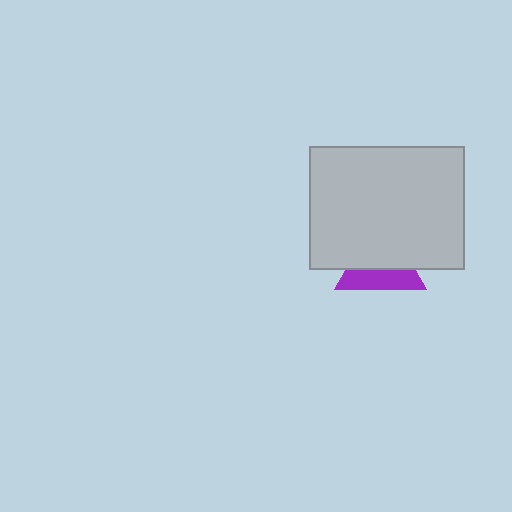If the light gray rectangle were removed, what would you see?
You would see the complete purple triangle.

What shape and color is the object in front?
The object in front is a light gray rectangle.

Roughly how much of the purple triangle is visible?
A small part of it is visible (roughly 44%).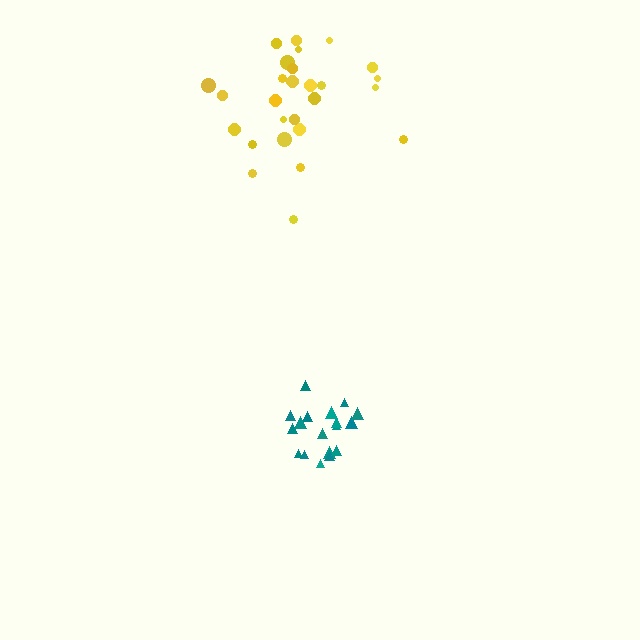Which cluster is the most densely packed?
Teal.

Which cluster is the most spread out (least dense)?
Yellow.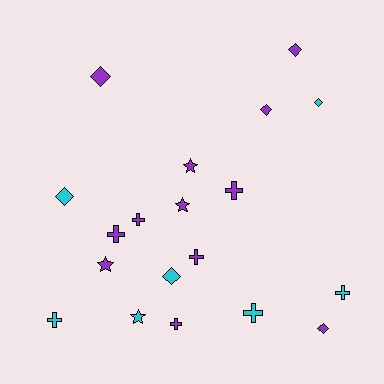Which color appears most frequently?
Purple, with 12 objects.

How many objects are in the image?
There are 19 objects.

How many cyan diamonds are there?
There are 3 cyan diamonds.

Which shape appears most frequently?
Cross, with 8 objects.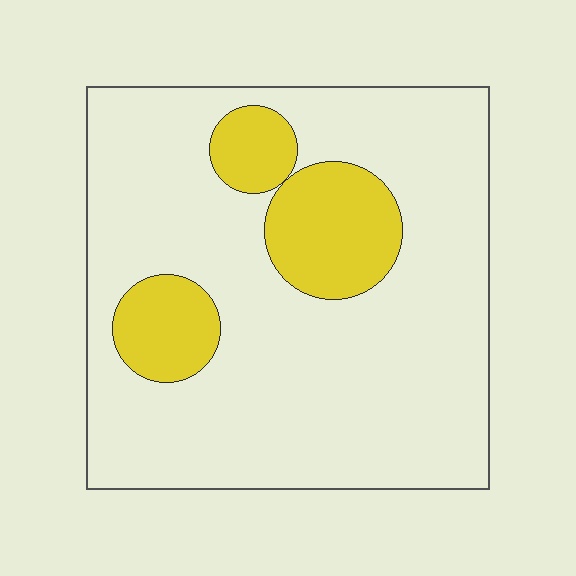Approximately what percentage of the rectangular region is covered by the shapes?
Approximately 20%.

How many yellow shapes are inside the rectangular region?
3.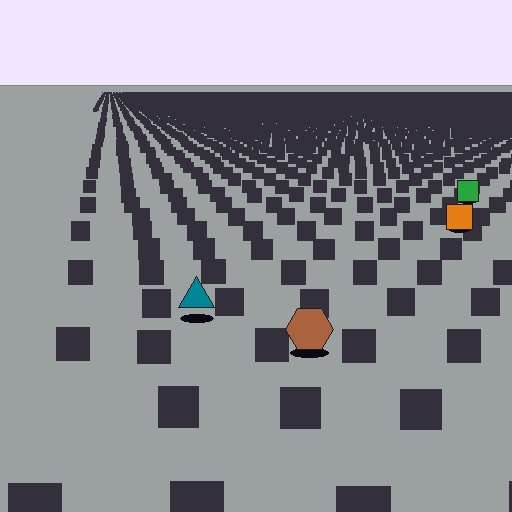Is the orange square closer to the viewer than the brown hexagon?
No. The brown hexagon is closer — you can tell from the texture gradient: the ground texture is coarser near it.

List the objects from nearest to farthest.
From nearest to farthest: the brown hexagon, the teal triangle, the orange square, the green square.